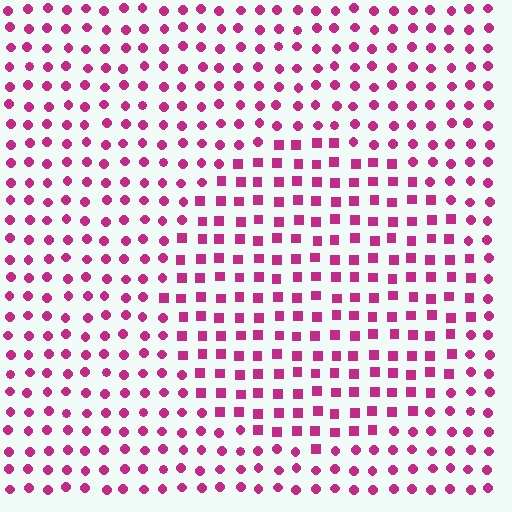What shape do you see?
I see a circle.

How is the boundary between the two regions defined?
The boundary is defined by a change in element shape: squares inside vs. circles outside. All elements share the same color and spacing.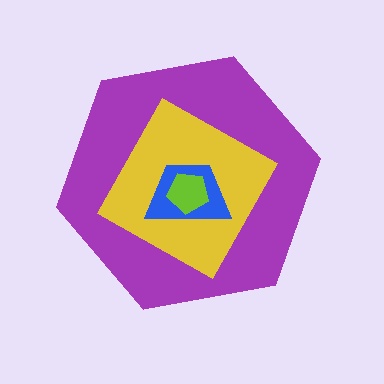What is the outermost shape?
The purple hexagon.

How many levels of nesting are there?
4.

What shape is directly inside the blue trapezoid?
The lime pentagon.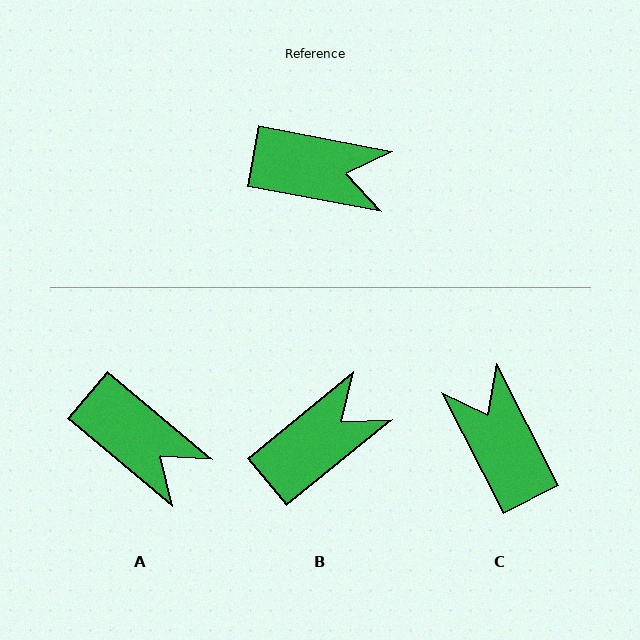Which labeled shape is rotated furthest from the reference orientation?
C, about 128 degrees away.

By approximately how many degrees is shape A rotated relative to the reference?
Approximately 29 degrees clockwise.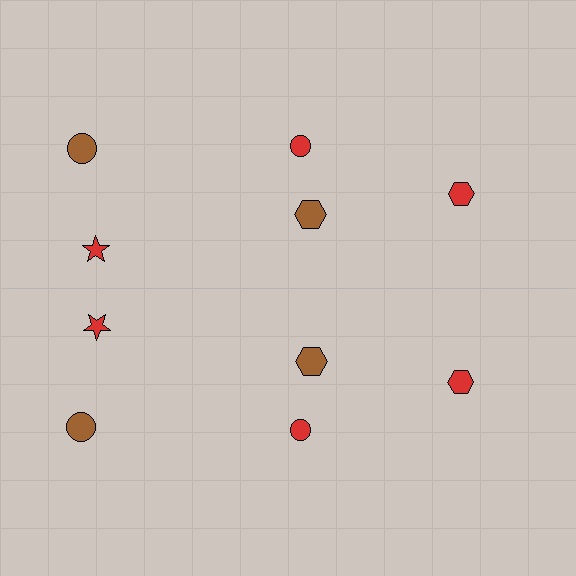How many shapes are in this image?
There are 10 shapes in this image.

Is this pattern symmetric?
Yes, this pattern has bilateral (reflection) symmetry.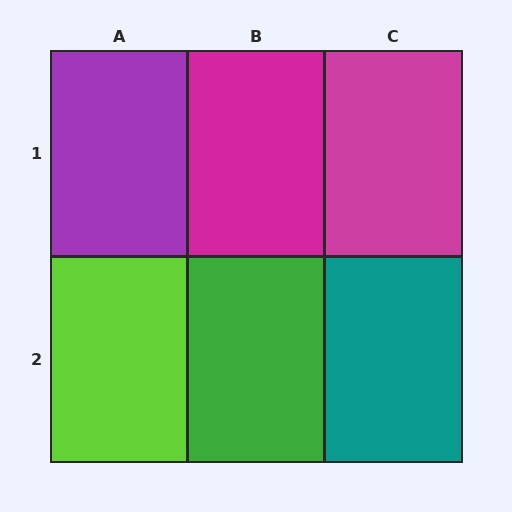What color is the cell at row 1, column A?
Purple.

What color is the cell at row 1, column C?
Magenta.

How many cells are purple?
1 cell is purple.